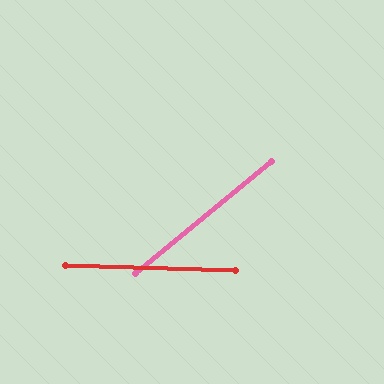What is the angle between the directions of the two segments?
Approximately 41 degrees.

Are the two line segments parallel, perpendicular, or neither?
Neither parallel nor perpendicular — they differ by about 41°.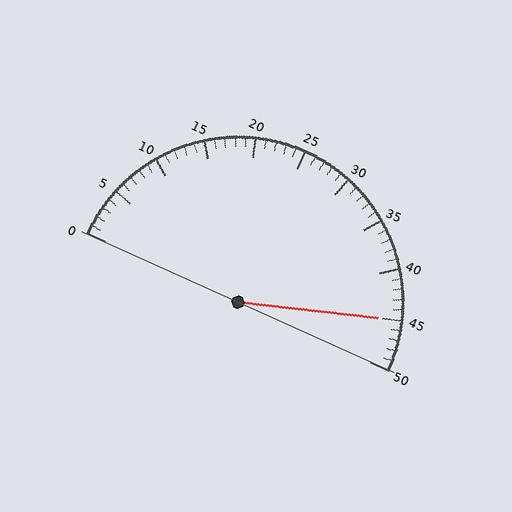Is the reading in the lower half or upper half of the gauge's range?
The reading is in the upper half of the range (0 to 50).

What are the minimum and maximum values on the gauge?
The gauge ranges from 0 to 50.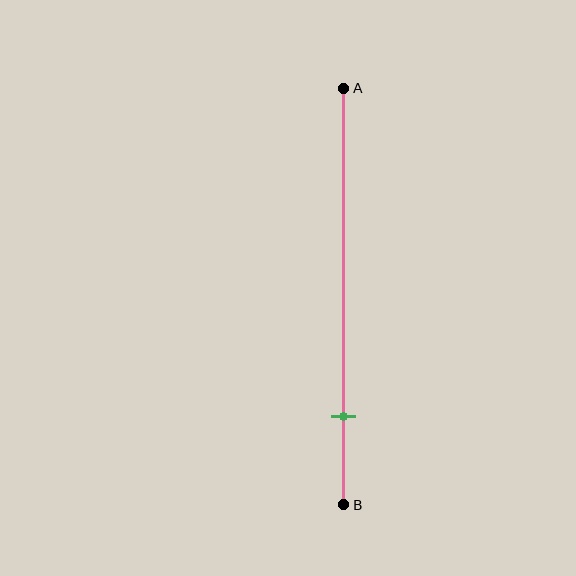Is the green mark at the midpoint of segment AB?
No, the mark is at about 80% from A, not at the 50% midpoint.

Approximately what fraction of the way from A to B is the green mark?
The green mark is approximately 80% of the way from A to B.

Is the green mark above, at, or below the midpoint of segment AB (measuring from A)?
The green mark is below the midpoint of segment AB.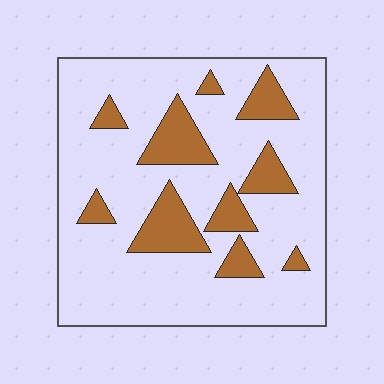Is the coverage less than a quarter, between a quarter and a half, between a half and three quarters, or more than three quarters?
Less than a quarter.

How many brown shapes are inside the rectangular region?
10.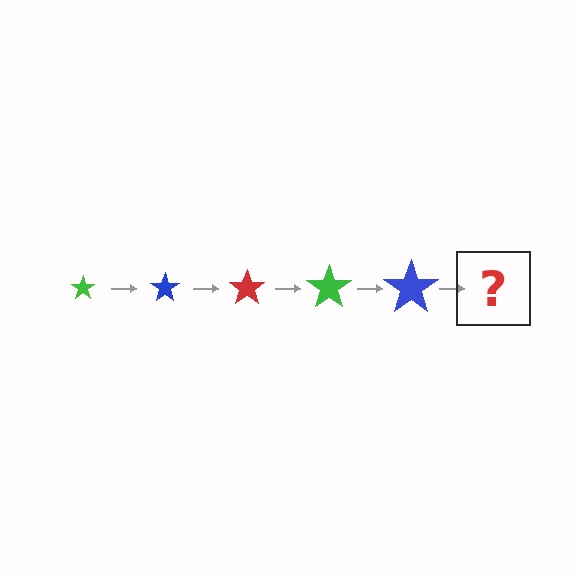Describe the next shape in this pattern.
It should be a red star, larger than the previous one.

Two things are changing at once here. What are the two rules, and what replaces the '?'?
The two rules are that the star grows larger each step and the color cycles through green, blue, and red. The '?' should be a red star, larger than the previous one.